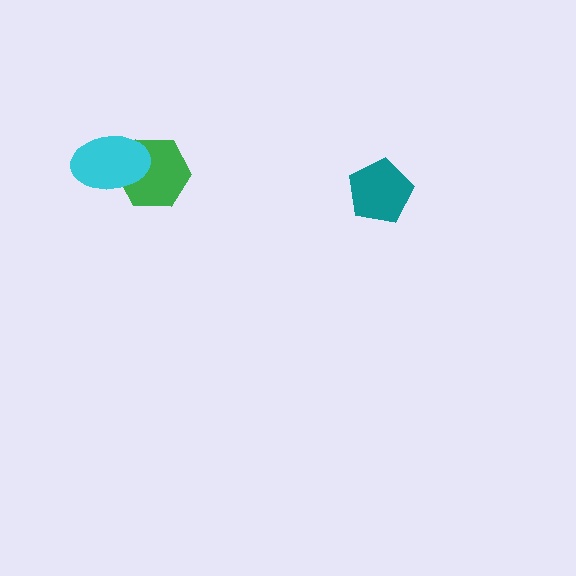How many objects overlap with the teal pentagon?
0 objects overlap with the teal pentagon.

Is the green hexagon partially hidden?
Yes, it is partially covered by another shape.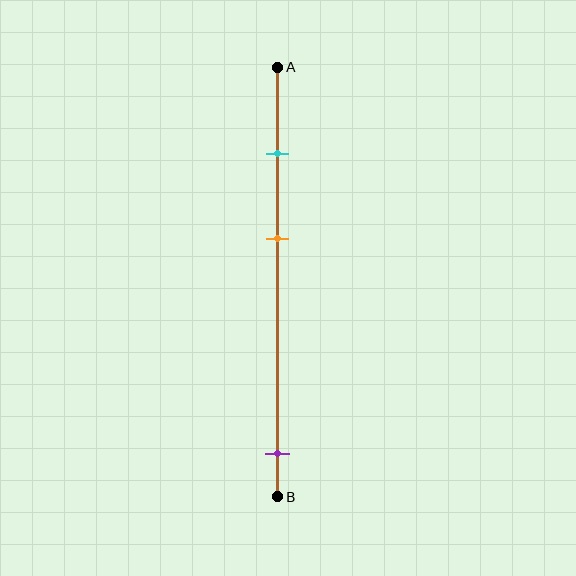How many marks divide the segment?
There are 3 marks dividing the segment.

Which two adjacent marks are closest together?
The cyan and orange marks are the closest adjacent pair.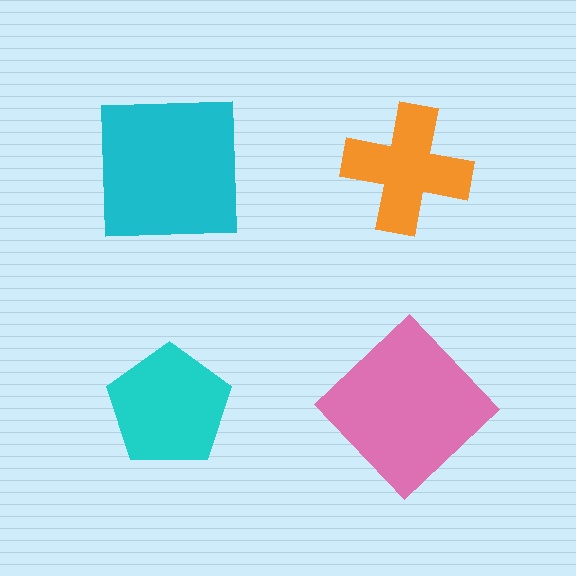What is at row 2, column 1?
A cyan pentagon.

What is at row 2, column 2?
A pink diamond.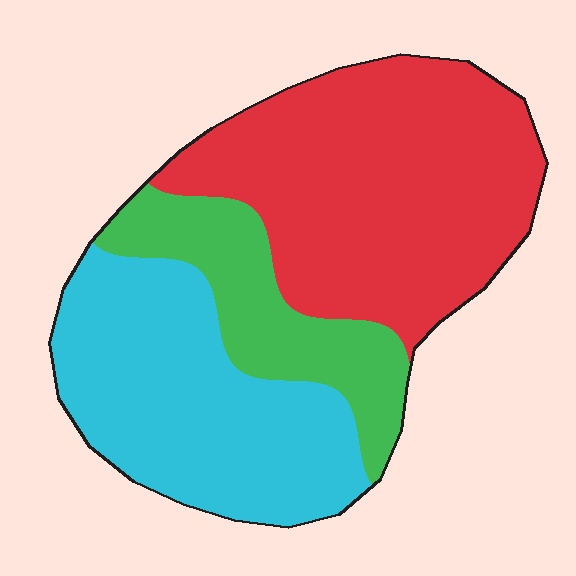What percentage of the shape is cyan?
Cyan covers 35% of the shape.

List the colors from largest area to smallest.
From largest to smallest: red, cyan, green.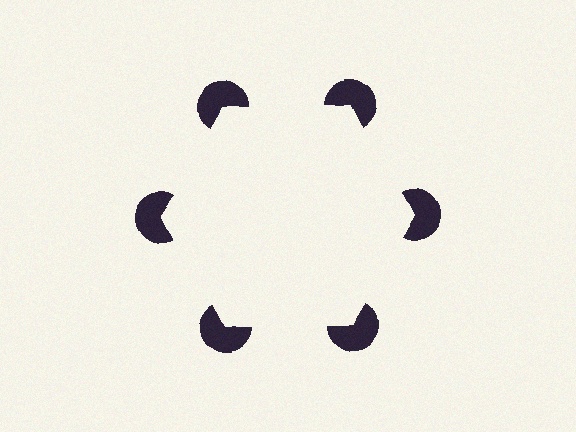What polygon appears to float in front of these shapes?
An illusory hexagon — its edges are inferred from the aligned wedge cuts in the pac-man discs, not physically drawn.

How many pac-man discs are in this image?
There are 6 — one at each vertex of the illusory hexagon.